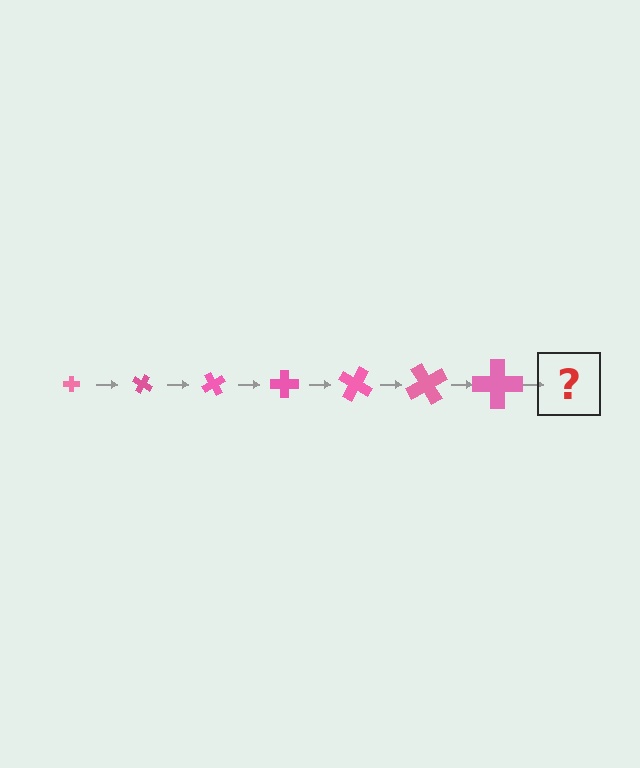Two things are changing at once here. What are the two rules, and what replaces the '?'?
The two rules are that the cross grows larger each step and it rotates 30 degrees each step. The '?' should be a cross, larger than the previous one and rotated 210 degrees from the start.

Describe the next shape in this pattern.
It should be a cross, larger than the previous one and rotated 210 degrees from the start.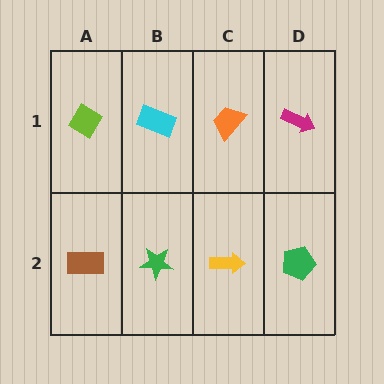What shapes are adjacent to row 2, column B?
A cyan rectangle (row 1, column B), a brown rectangle (row 2, column A), a yellow arrow (row 2, column C).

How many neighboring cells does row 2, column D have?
2.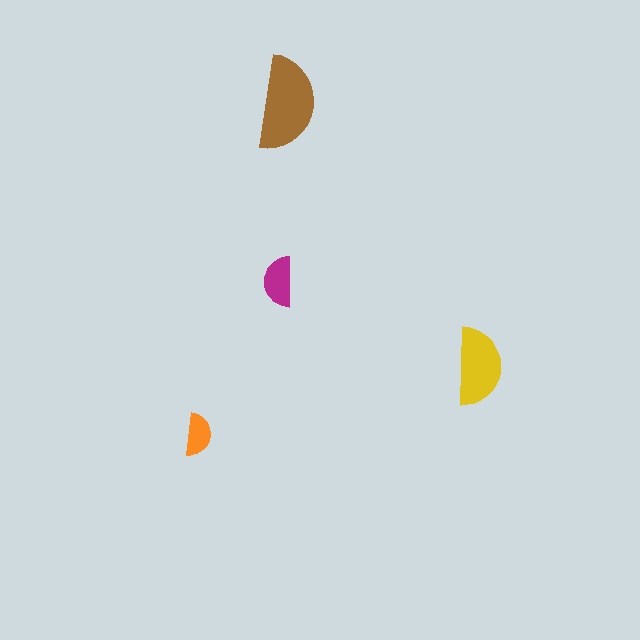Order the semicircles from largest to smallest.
the brown one, the yellow one, the magenta one, the orange one.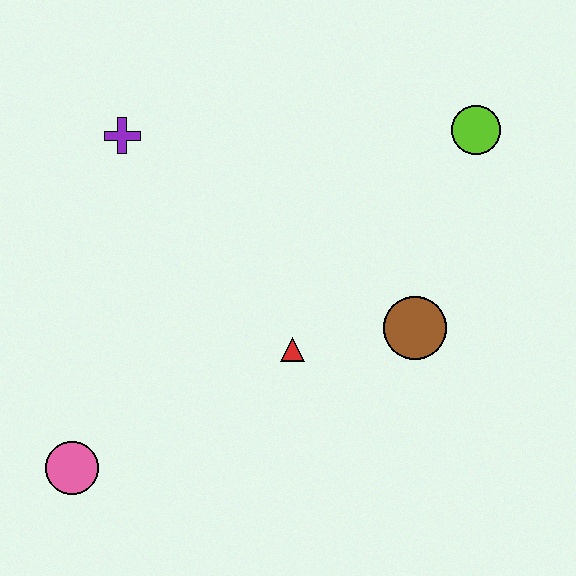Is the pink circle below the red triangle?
Yes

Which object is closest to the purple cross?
The red triangle is closest to the purple cross.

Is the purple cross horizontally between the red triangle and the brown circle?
No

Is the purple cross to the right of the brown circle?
No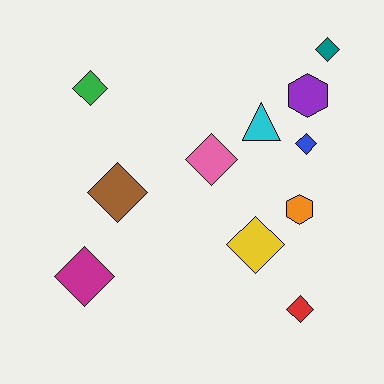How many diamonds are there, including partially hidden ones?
There are 8 diamonds.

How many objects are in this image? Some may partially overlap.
There are 11 objects.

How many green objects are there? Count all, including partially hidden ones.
There is 1 green object.